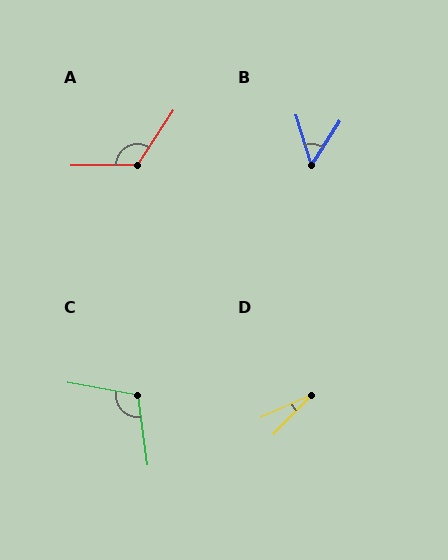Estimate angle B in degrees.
Approximately 49 degrees.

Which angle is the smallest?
D, at approximately 21 degrees.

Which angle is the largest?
A, at approximately 124 degrees.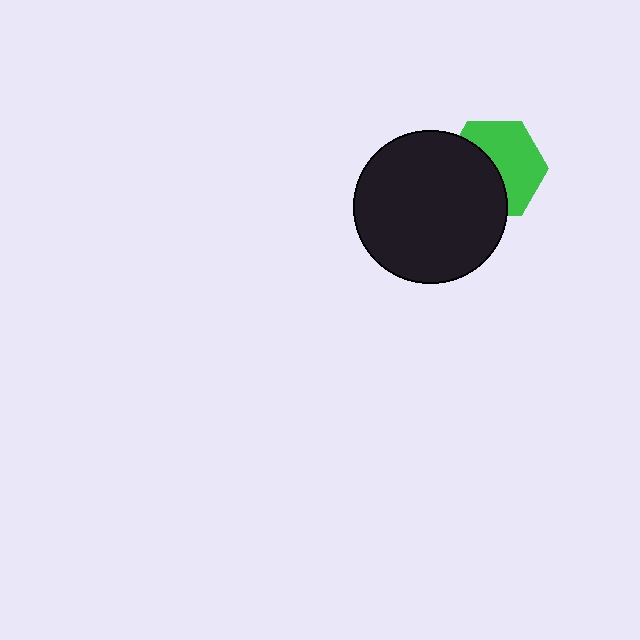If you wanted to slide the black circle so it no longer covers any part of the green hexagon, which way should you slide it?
Slide it left — that is the most direct way to separate the two shapes.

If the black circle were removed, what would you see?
You would see the complete green hexagon.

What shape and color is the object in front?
The object in front is a black circle.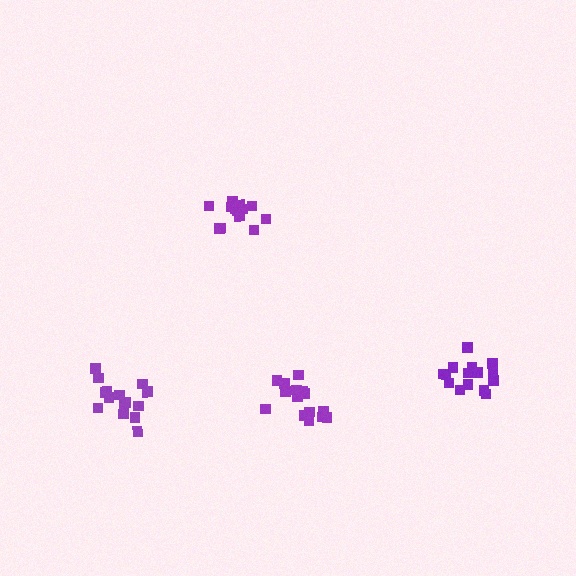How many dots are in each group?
Group 1: 15 dots, Group 2: 15 dots, Group 3: 13 dots, Group 4: 15 dots (58 total).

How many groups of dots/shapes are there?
There are 4 groups.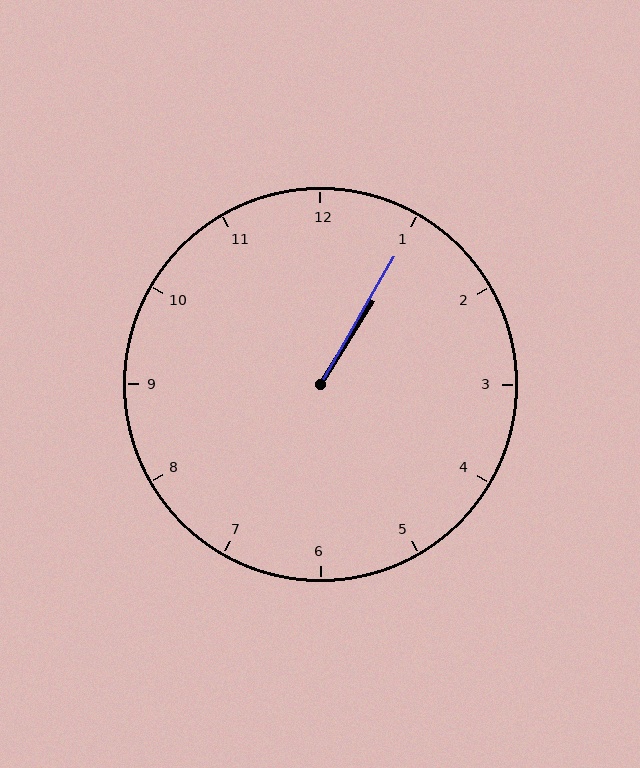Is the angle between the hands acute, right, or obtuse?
It is acute.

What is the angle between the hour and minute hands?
Approximately 2 degrees.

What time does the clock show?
1:05.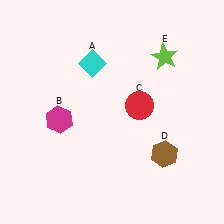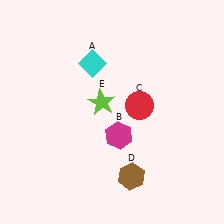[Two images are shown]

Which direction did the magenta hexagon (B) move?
The magenta hexagon (B) moved right.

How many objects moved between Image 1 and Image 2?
3 objects moved between the two images.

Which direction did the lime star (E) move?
The lime star (E) moved left.